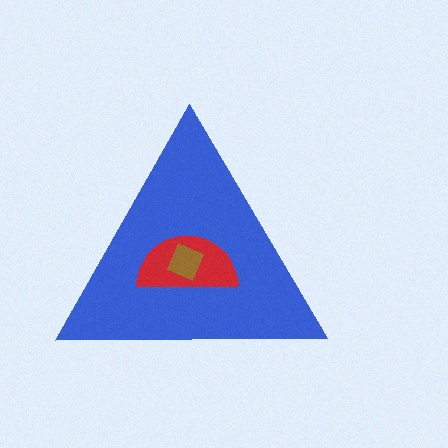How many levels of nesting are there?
3.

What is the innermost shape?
The brown diamond.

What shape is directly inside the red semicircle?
The brown diamond.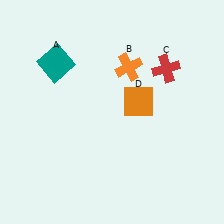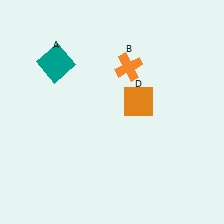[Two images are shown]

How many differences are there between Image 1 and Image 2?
There is 1 difference between the two images.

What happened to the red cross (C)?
The red cross (C) was removed in Image 2. It was in the top-right area of Image 1.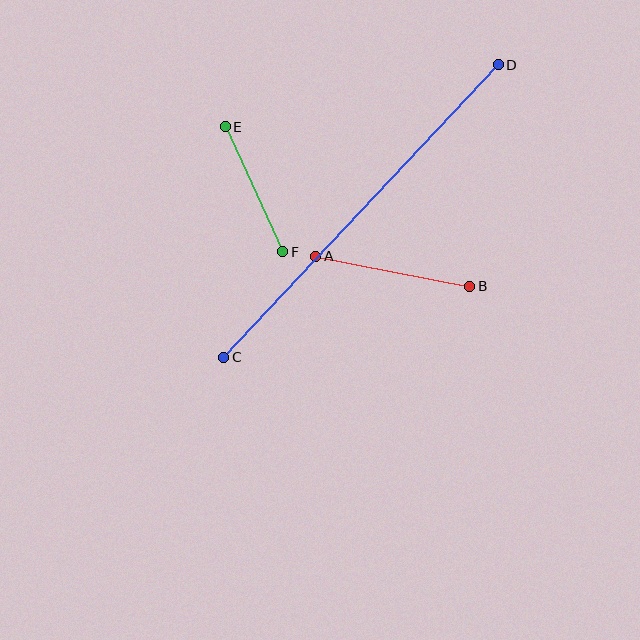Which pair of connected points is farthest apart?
Points C and D are farthest apart.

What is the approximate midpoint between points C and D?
The midpoint is at approximately (361, 211) pixels.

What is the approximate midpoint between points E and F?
The midpoint is at approximately (254, 189) pixels.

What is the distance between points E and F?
The distance is approximately 137 pixels.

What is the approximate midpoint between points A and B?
The midpoint is at approximately (393, 271) pixels.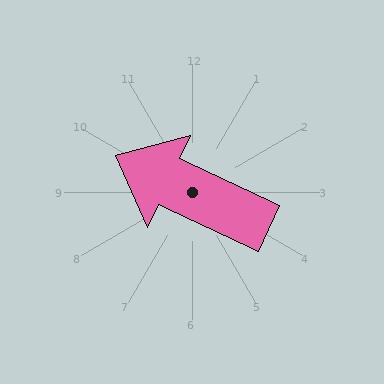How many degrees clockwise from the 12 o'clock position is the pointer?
Approximately 295 degrees.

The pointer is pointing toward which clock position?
Roughly 10 o'clock.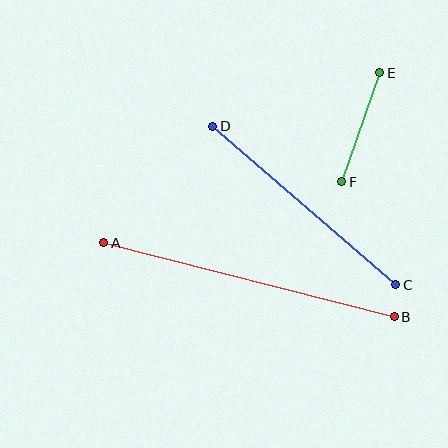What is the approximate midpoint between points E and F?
The midpoint is at approximately (361, 127) pixels.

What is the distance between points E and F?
The distance is approximately 116 pixels.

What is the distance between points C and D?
The distance is approximately 242 pixels.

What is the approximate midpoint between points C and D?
The midpoint is at approximately (304, 206) pixels.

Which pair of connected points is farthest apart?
Points A and B are farthest apart.